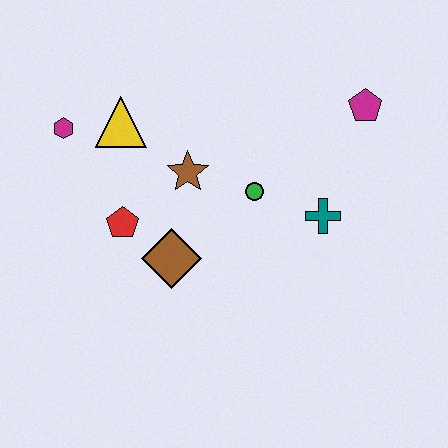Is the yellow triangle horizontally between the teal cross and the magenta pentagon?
No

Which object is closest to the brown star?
The green circle is closest to the brown star.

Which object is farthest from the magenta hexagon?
The magenta pentagon is farthest from the magenta hexagon.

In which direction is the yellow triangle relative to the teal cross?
The yellow triangle is to the left of the teal cross.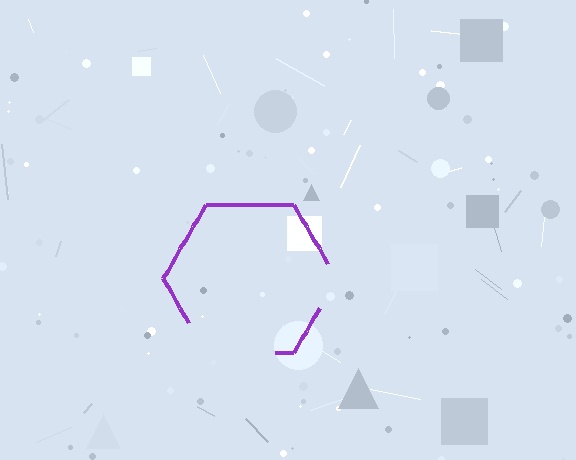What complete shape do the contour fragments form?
The contour fragments form a hexagon.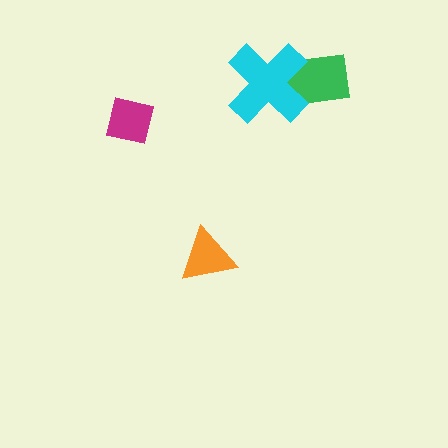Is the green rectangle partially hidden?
Yes, it is partially covered by another shape.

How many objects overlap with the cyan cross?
1 object overlaps with the cyan cross.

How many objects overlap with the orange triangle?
0 objects overlap with the orange triangle.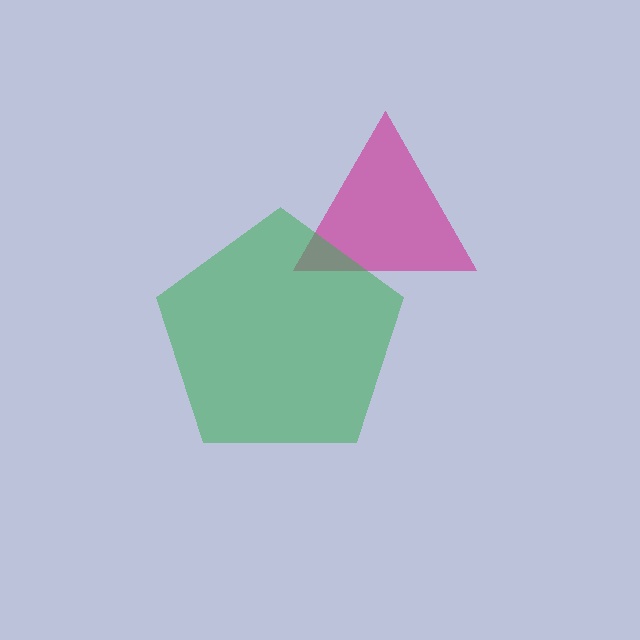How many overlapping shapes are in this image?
There are 2 overlapping shapes in the image.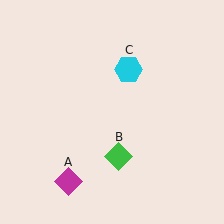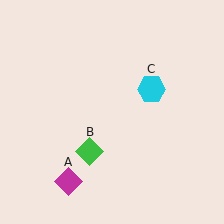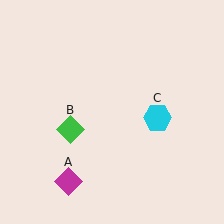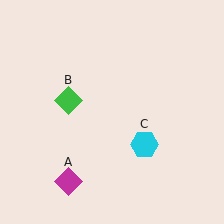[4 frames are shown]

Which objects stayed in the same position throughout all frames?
Magenta diamond (object A) remained stationary.